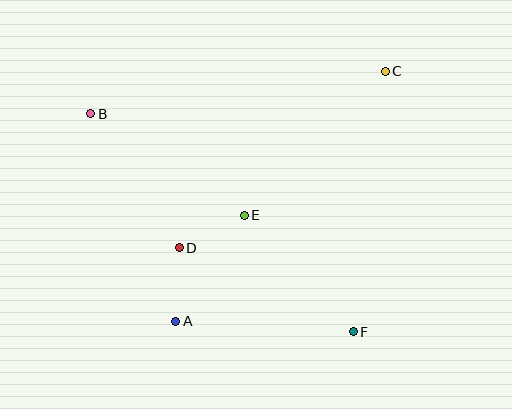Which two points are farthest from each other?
Points B and F are farthest from each other.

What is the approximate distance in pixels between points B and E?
The distance between B and E is approximately 184 pixels.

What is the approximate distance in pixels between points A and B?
The distance between A and B is approximately 224 pixels.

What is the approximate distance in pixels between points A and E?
The distance between A and E is approximately 126 pixels.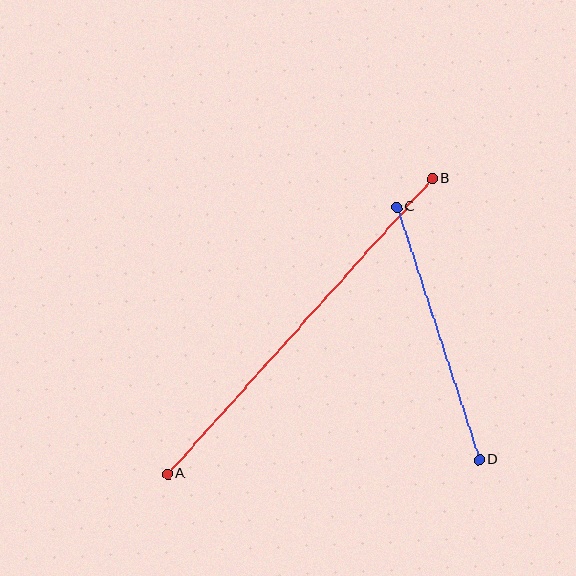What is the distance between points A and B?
The distance is approximately 397 pixels.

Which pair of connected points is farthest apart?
Points A and B are farthest apart.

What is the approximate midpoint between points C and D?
The midpoint is at approximately (438, 334) pixels.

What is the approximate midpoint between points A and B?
The midpoint is at approximately (300, 326) pixels.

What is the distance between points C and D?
The distance is approximately 266 pixels.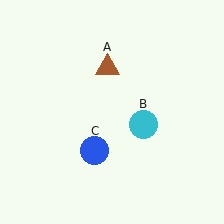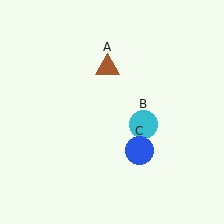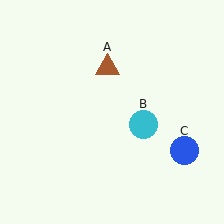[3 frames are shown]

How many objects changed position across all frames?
1 object changed position: blue circle (object C).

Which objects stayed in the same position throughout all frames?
Brown triangle (object A) and cyan circle (object B) remained stationary.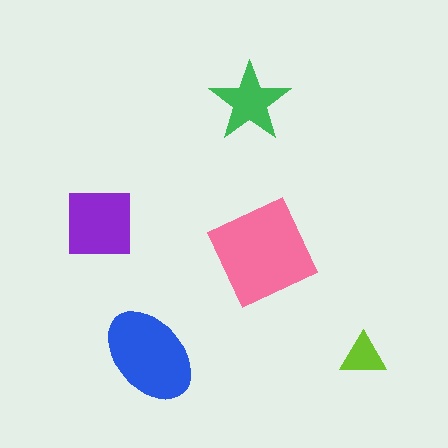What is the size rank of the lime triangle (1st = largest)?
5th.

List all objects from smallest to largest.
The lime triangle, the green star, the purple square, the blue ellipse, the pink diamond.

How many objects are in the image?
There are 5 objects in the image.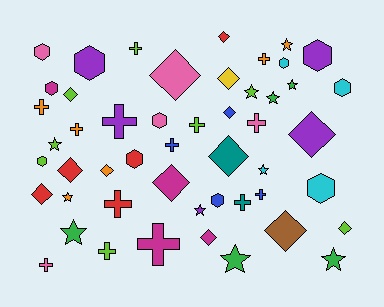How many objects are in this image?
There are 50 objects.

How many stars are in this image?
There are 11 stars.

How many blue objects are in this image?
There are 4 blue objects.